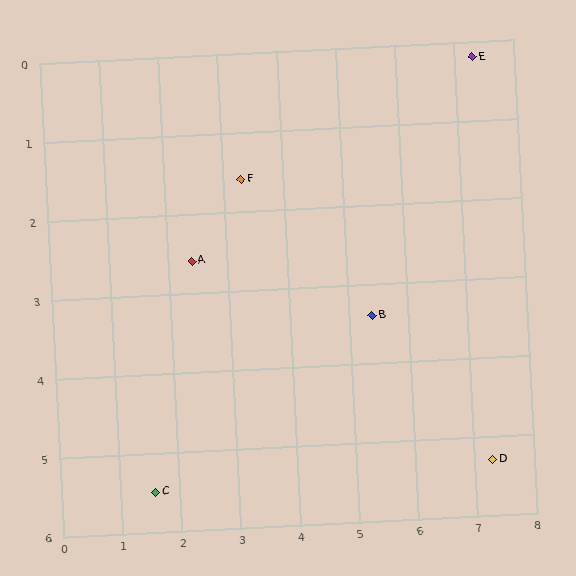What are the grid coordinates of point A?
Point A is at approximately (2.4, 2.6).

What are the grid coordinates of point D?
Point D is at approximately (7.3, 5.3).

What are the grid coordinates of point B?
Point B is at approximately (5.4, 3.4).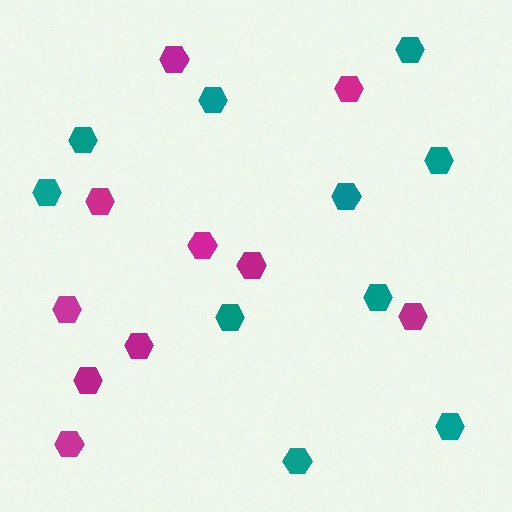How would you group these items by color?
There are 2 groups: one group of teal hexagons (10) and one group of magenta hexagons (10).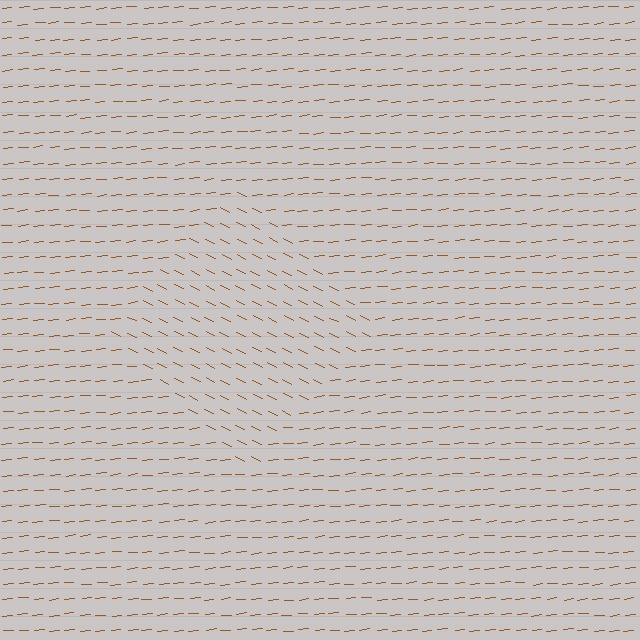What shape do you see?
I see a diamond.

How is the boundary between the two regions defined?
The boundary is defined purely by a change in line orientation (approximately 31 degrees difference). All lines are the same color and thickness.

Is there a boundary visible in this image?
Yes, there is a texture boundary formed by a change in line orientation.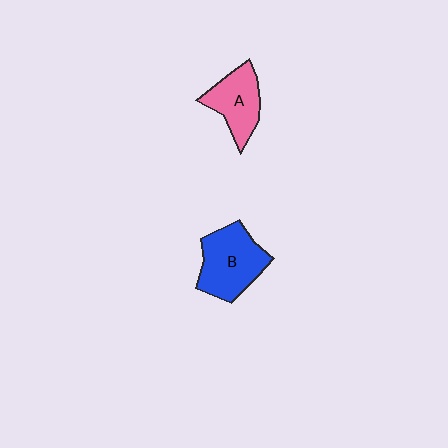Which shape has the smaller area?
Shape A (pink).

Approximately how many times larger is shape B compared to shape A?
Approximately 1.3 times.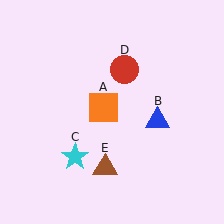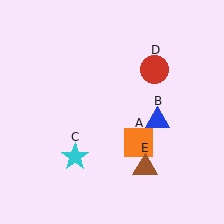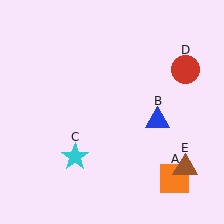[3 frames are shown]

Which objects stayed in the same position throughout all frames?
Blue triangle (object B) and cyan star (object C) remained stationary.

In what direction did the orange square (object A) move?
The orange square (object A) moved down and to the right.